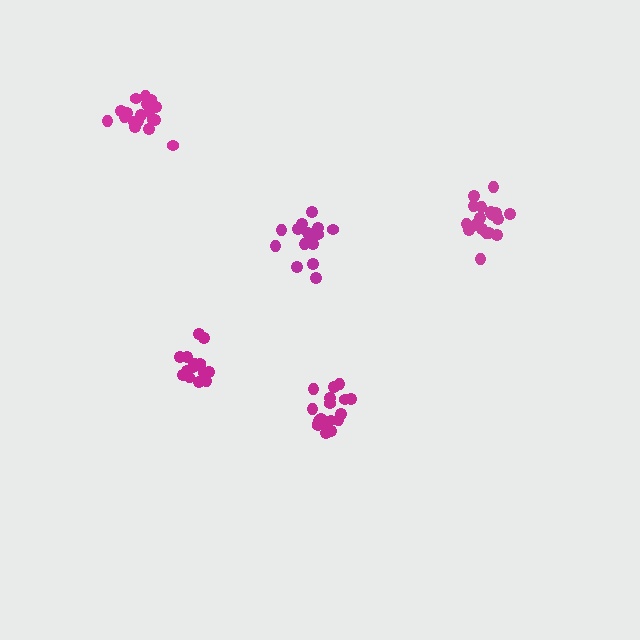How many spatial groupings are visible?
There are 5 spatial groupings.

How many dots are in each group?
Group 1: 15 dots, Group 2: 15 dots, Group 3: 18 dots, Group 4: 19 dots, Group 5: 20 dots (87 total).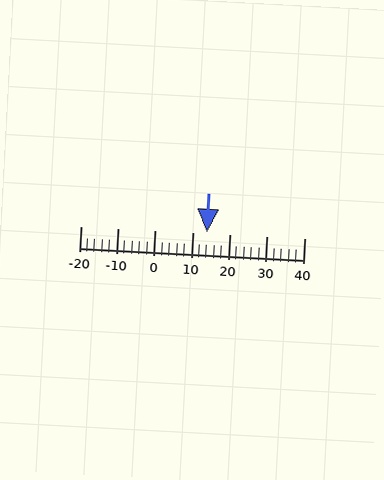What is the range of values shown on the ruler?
The ruler shows values from -20 to 40.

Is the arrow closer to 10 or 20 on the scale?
The arrow is closer to 10.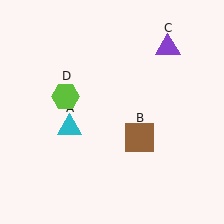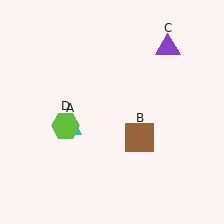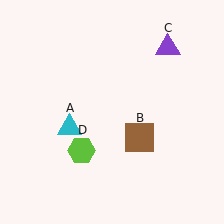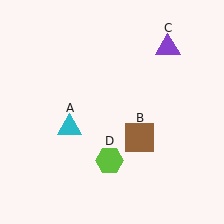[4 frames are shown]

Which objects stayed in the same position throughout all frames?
Cyan triangle (object A) and brown square (object B) and purple triangle (object C) remained stationary.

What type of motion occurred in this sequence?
The lime hexagon (object D) rotated counterclockwise around the center of the scene.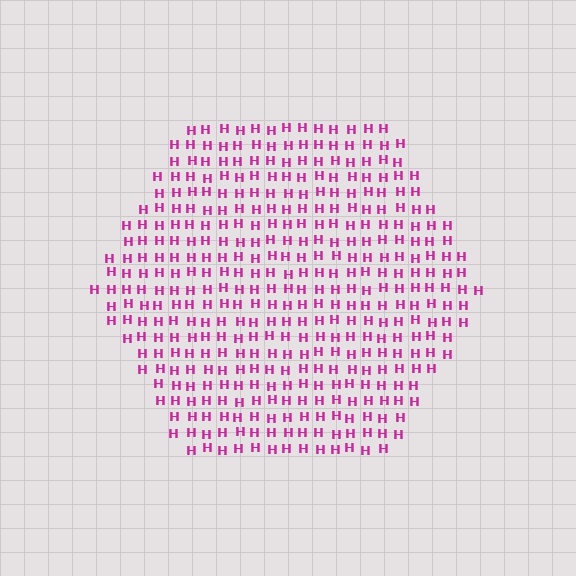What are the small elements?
The small elements are letter H's.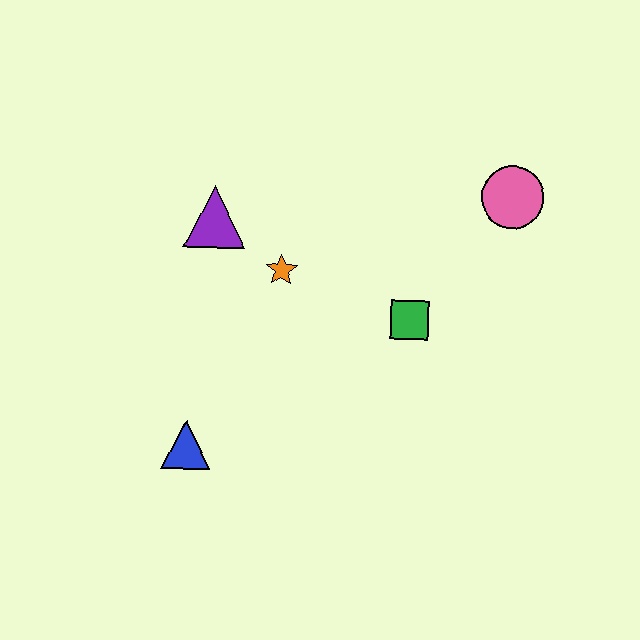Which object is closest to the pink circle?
The green square is closest to the pink circle.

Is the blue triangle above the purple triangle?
No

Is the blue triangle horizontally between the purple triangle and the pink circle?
No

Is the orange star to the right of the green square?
No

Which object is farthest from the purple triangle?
The pink circle is farthest from the purple triangle.